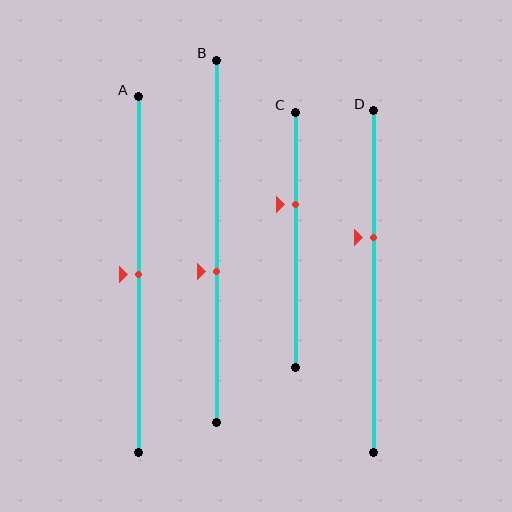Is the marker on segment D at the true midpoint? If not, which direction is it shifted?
No, the marker on segment D is shifted upward by about 13% of the segment length.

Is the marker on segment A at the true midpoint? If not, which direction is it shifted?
Yes, the marker on segment A is at the true midpoint.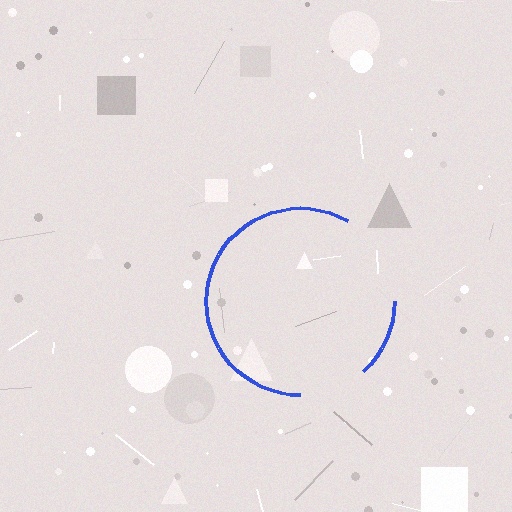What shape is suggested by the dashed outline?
The dashed outline suggests a circle.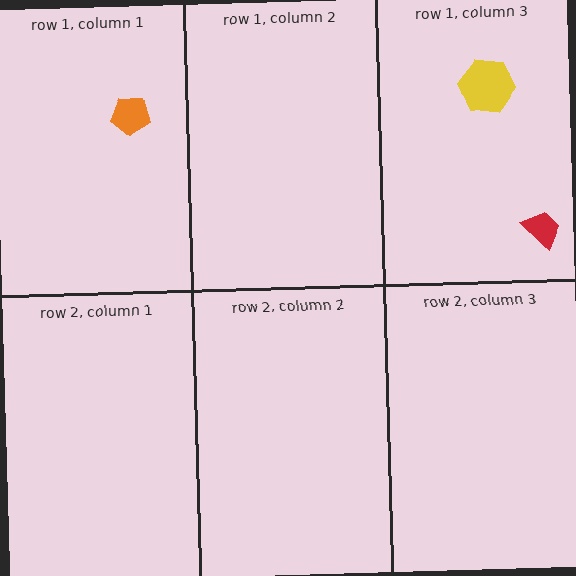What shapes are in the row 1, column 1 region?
The orange pentagon.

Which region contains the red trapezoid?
The row 1, column 3 region.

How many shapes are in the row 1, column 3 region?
2.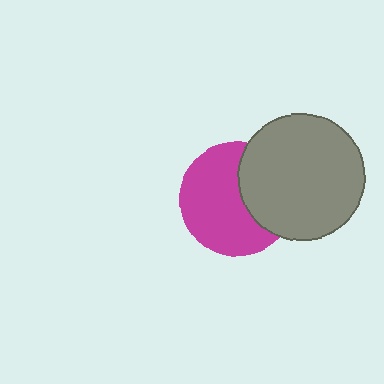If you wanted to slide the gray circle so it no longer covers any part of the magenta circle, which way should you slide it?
Slide it right — that is the most direct way to separate the two shapes.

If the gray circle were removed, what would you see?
You would see the complete magenta circle.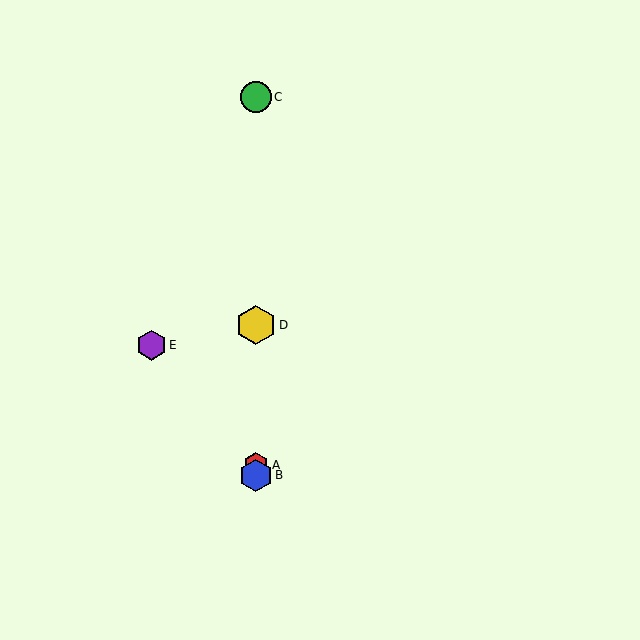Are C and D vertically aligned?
Yes, both are at x≈256.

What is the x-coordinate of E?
Object E is at x≈151.